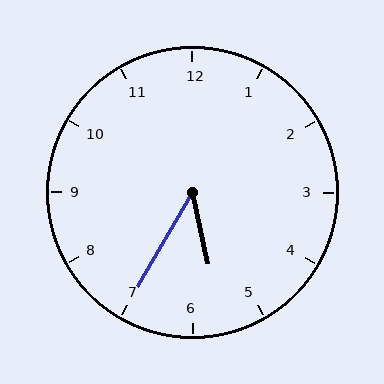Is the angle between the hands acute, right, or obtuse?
It is acute.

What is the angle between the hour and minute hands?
Approximately 42 degrees.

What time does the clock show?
5:35.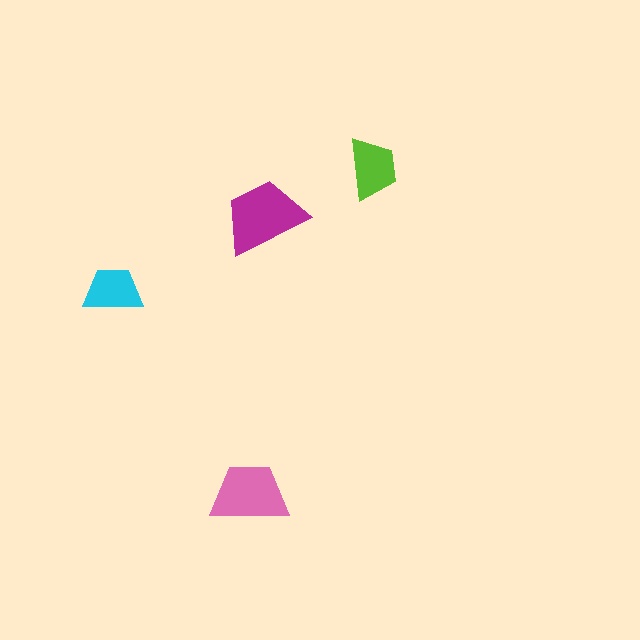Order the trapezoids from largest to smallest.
the magenta one, the pink one, the lime one, the cyan one.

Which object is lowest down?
The pink trapezoid is bottommost.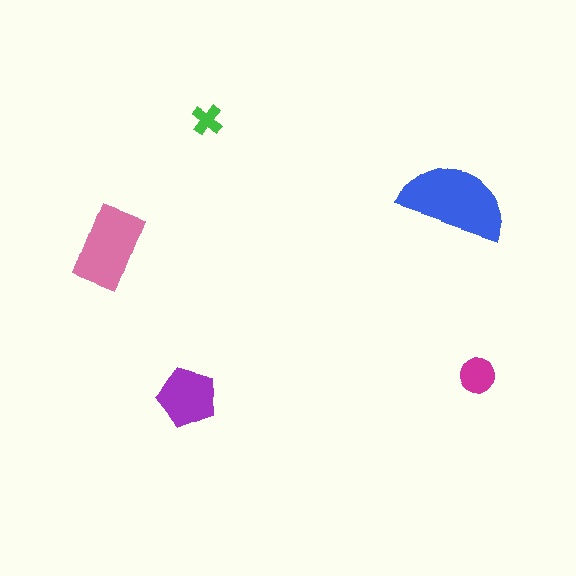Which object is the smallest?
The green cross.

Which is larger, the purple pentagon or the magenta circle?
The purple pentagon.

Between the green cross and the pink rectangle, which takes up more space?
The pink rectangle.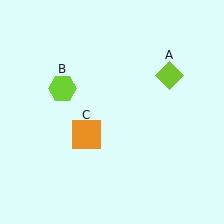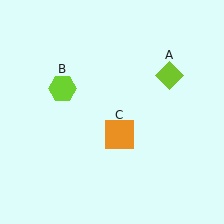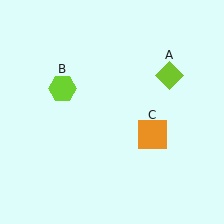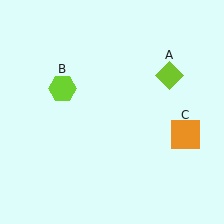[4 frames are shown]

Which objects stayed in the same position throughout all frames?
Lime diamond (object A) and lime hexagon (object B) remained stationary.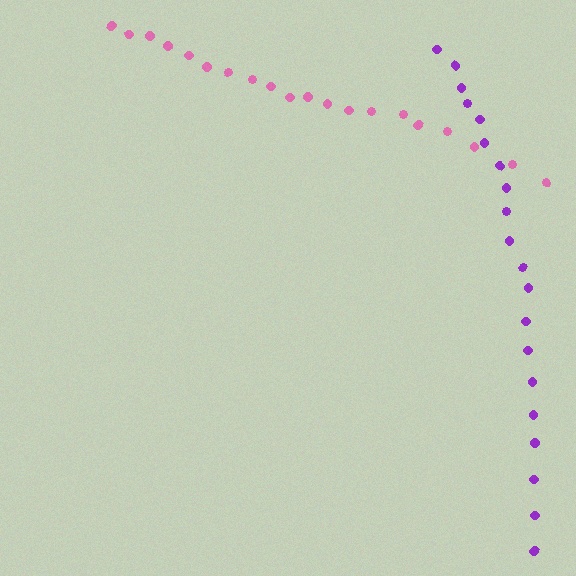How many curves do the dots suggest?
There are 2 distinct paths.